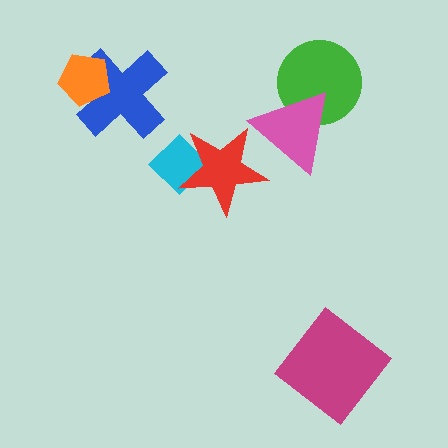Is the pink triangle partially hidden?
Yes, it is partially covered by another shape.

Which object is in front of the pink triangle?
The red star is in front of the pink triangle.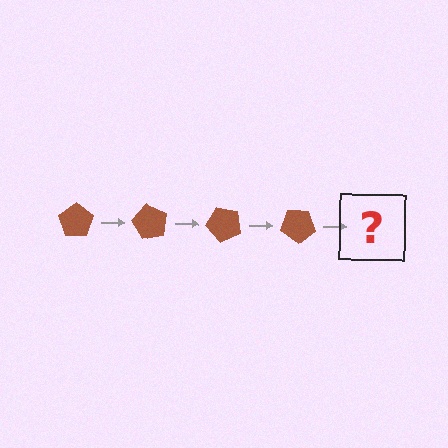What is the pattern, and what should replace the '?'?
The pattern is that the pentagon rotates 60 degrees each step. The '?' should be a brown pentagon rotated 240 degrees.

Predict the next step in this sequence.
The next step is a brown pentagon rotated 240 degrees.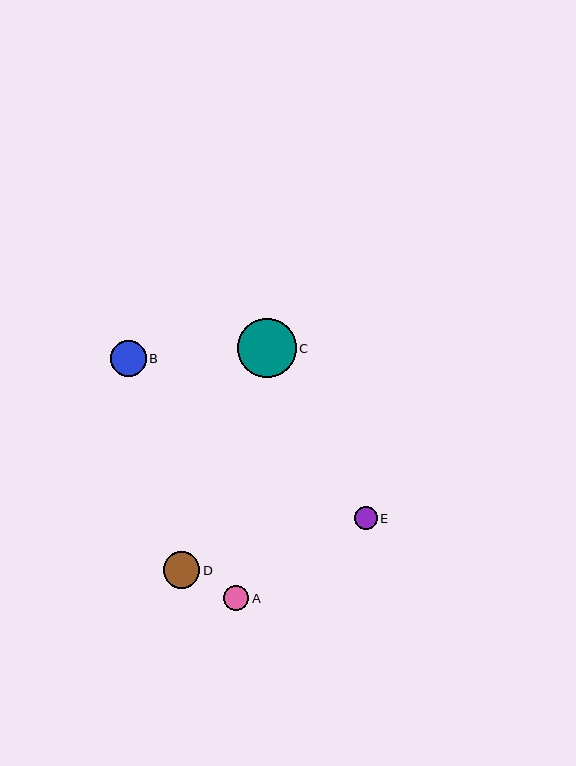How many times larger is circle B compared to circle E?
Circle B is approximately 1.6 times the size of circle E.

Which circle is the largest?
Circle C is the largest with a size of approximately 59 pixels.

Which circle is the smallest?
Circle E is the smallest with a size of approximately 23 pixels.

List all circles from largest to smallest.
From largest to smallest: C, D, B, A, E.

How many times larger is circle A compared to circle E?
Circle A is approximately 1.1 times the size of circle E.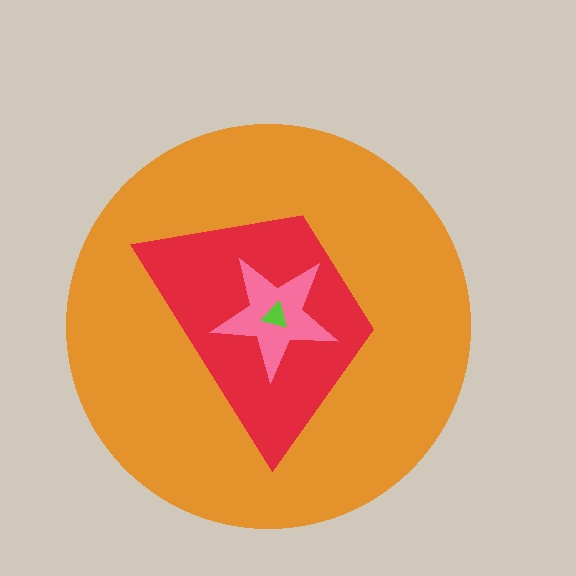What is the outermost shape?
The orange circle.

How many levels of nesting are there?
4.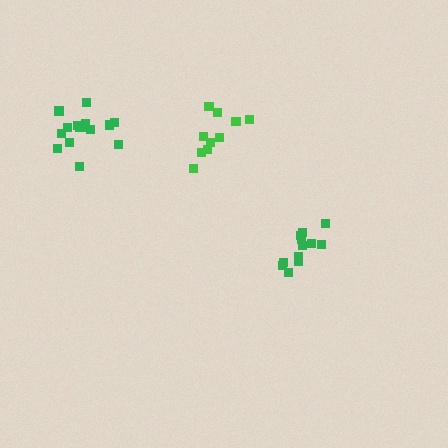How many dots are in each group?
Group 1: 15 dots, Group 2: 10 dots, Group 3: 12 dots (37 total).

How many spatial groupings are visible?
There are 3 spatial groupings.